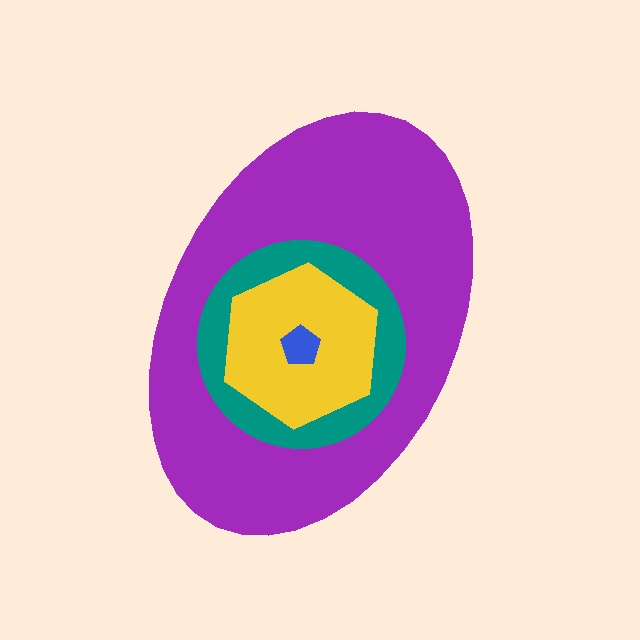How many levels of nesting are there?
4.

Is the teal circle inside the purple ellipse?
Yes.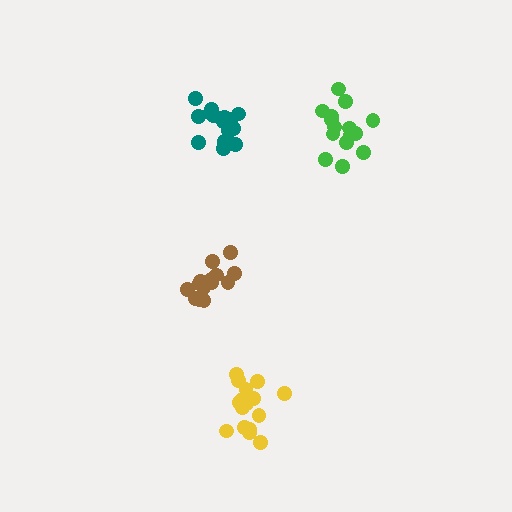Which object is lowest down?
The yellow cluster is bottommost.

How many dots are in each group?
Group 1: 15 dots, Group 2: 14 dots, Group 3: 16 dots, Group 4: 17 dots (62 total).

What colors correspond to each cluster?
The clusters are colored: green, brown, yellow, teal.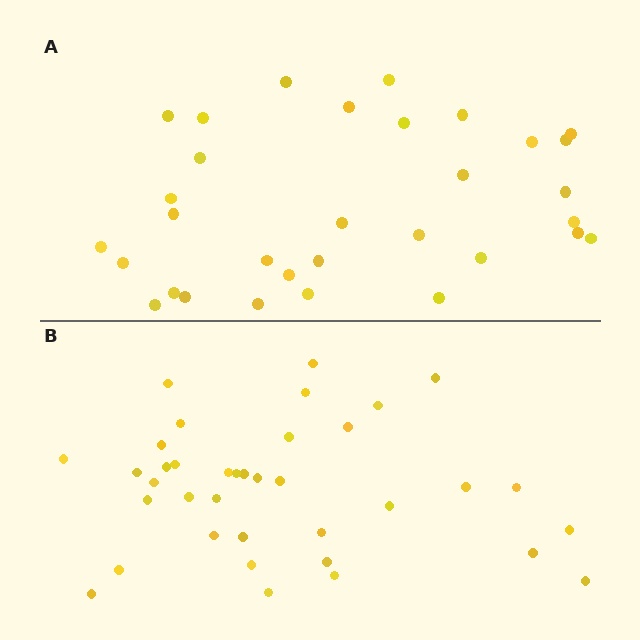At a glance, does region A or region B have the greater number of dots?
Region B (the bottom region) has more dots.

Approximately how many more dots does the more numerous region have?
Region B has about 5 more dots than region A.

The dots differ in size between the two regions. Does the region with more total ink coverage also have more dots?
No. Region A has more total ink coverage because its dots are larger, but region B actually contains more individual dots. Total area can be misleading — the number of items is what matters here.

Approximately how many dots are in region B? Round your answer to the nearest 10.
About 40 dots. (The exact count is 37, which rounds to 40.)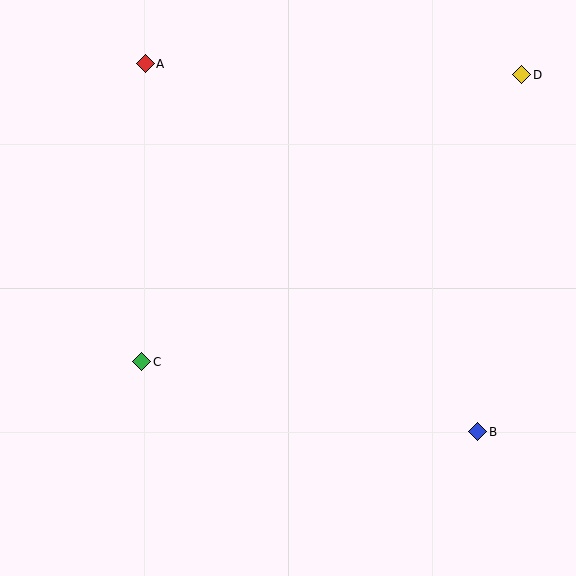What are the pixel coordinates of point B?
Point B is at (478, 432).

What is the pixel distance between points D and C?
The distance between D and C is 476 pixels.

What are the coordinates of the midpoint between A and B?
The midpoint between A and B is at (312, 248).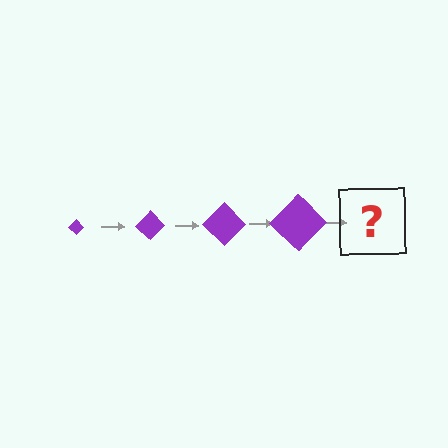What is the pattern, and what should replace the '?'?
The pattern is that the diamond gets progressively larger each step. The '?' should be a purple diamond, larger than the previous one.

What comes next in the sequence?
The next element should be a purple diamond, larger than the previous one.